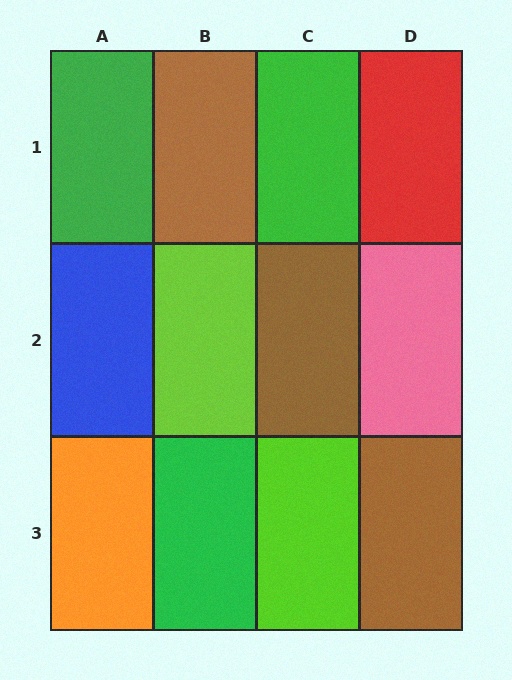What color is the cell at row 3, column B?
Green.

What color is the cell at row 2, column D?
Pink.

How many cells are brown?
3 cells are brown.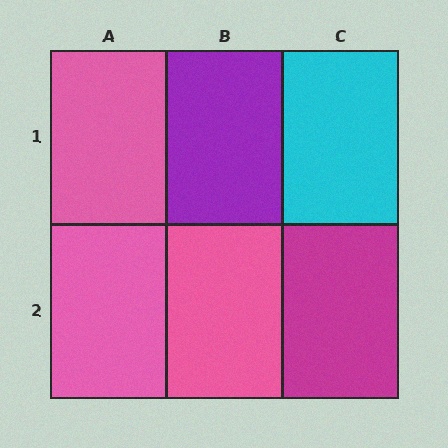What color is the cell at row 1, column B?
Purple.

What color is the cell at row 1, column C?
Cyan.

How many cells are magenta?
1 cell is magenta.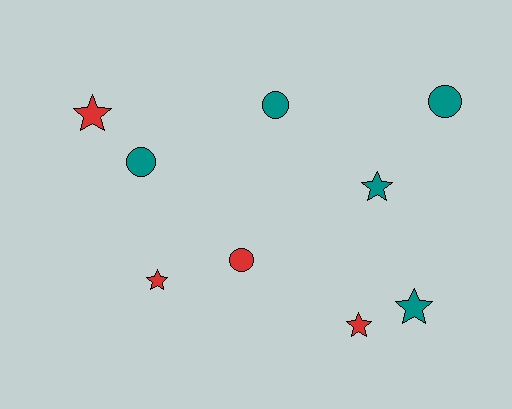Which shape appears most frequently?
Star, with 5 objects.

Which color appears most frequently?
Teal, with 5 objects.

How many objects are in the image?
There are 9 objects.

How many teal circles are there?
There are 3 teal circles.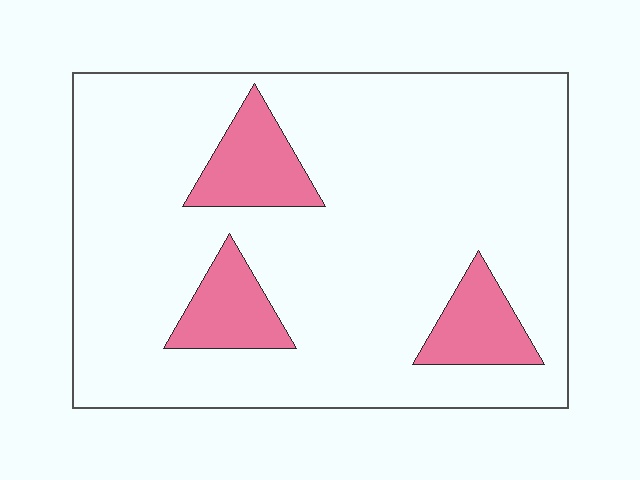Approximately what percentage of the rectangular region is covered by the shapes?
Approximately 15%.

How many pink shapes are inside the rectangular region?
3.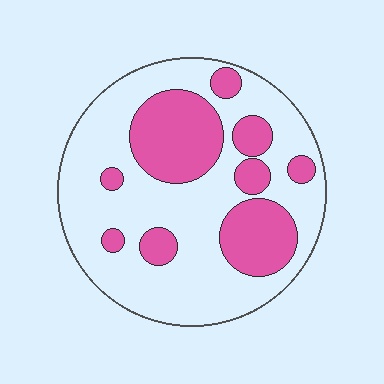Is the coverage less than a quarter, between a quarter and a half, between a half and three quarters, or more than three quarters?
Between a quarter and a half.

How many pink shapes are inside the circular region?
9.